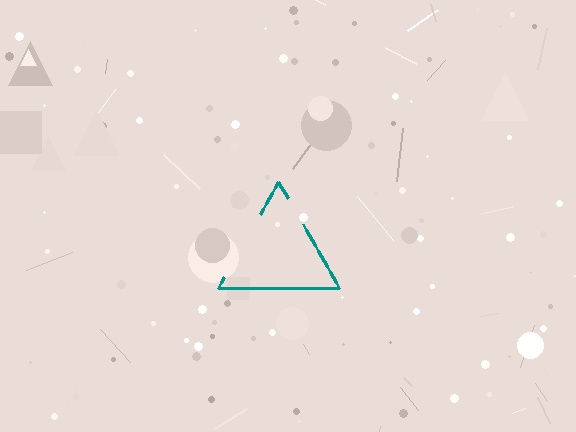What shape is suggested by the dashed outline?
The dashed outline suggests a triangle.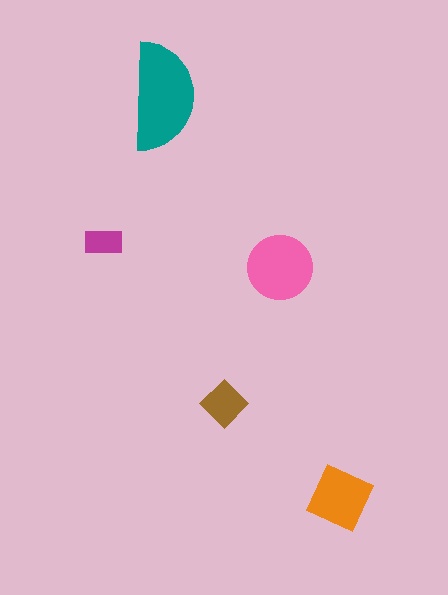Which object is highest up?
The teal semicircle is topmost.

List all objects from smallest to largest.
The magenta rectangle, the brown diamond, the orange diamond, the pink circle, the teal semicircle.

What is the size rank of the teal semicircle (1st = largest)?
1st.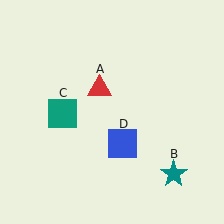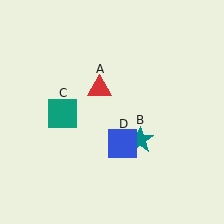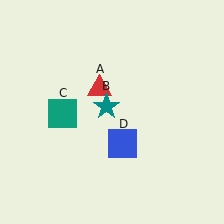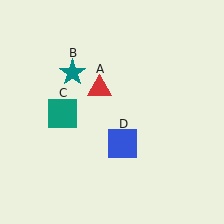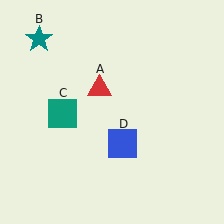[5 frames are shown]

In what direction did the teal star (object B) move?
The teal star (object B) moved up and to the left.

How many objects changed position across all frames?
1 object changed position: teal star (object B).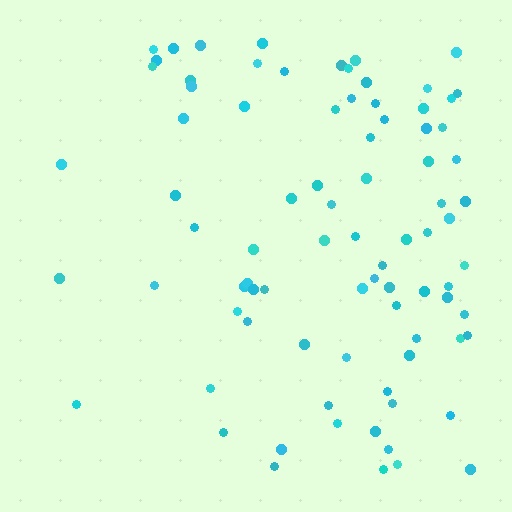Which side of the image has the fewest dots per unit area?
The left.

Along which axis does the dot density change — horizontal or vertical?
Horizontal.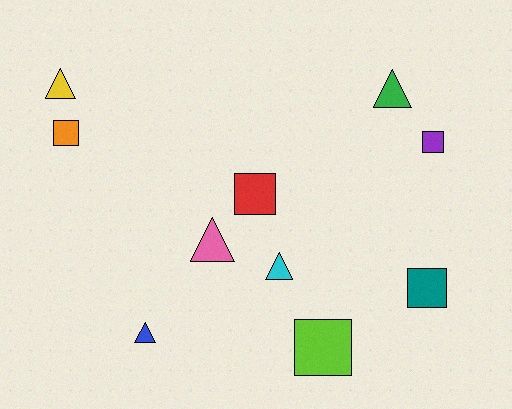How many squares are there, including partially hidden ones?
There are 5 squares.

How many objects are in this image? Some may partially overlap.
There are 10 objects.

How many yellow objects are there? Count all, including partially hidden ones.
There is 1 yellow object.